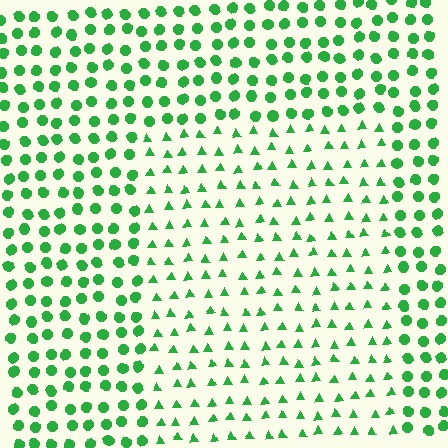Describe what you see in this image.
The image is filled with small green elements arranged in a uniform grid. A rectangle-shaped region contains triangles, while the surrounding area contains circles. The boundary is defined purely by the change in element shape.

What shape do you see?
I see a rectangle.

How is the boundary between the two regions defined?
The boundary is defined by a change in element shape: triangles inside vs. circles outside. All elements share the same color and spacing.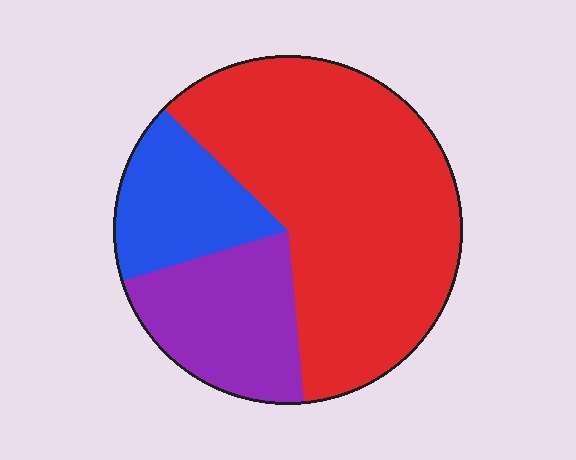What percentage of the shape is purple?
Purple takes up about one fifth (1/5) of the shape.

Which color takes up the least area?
Blue, at roughly 15%.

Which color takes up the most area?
Red, at roughly 60%.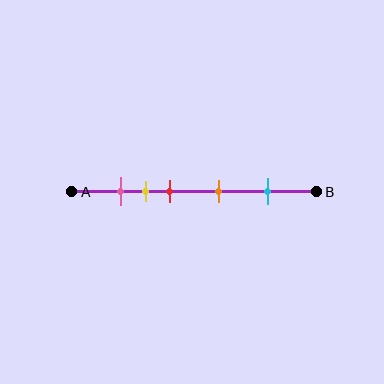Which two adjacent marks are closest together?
The pink and yellow marks are the closest adjacent pair.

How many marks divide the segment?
There are 5 marks dividing the segment.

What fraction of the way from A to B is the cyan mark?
The cyan mark is approximately 80% (0.8) of the way from A to B.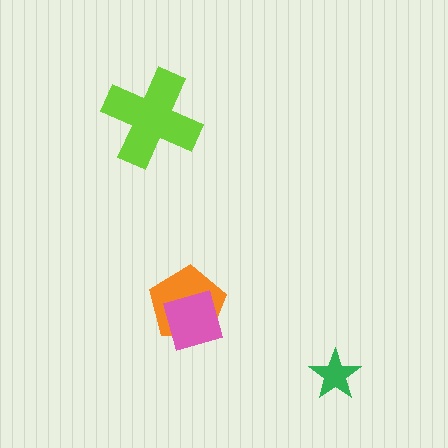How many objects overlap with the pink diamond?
1 object overlaps with the pink diamond.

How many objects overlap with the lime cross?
0 objects overlap with the lime cross.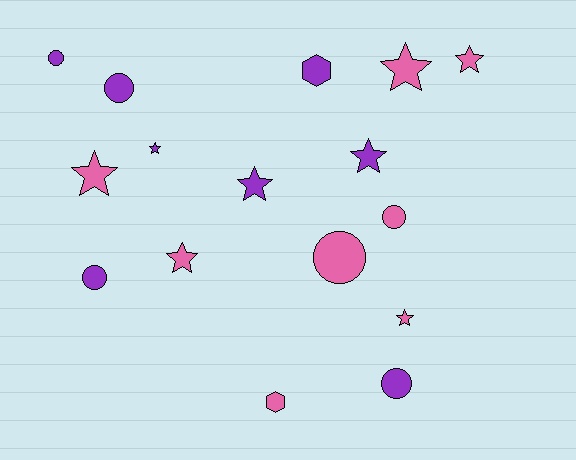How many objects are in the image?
There are 16 objects.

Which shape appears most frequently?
Star, with 8 objects.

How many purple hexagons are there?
There is 1 purple hexagon.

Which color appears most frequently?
Pink, with 8 objects.